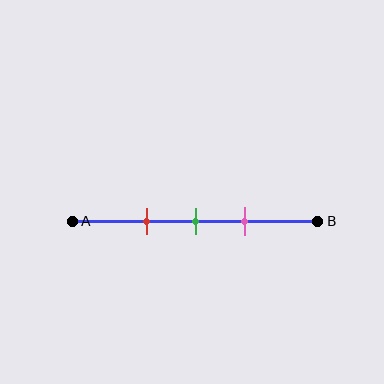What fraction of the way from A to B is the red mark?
The red mark is approximately 30% (0.3) of the way from A to B.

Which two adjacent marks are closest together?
The green and pink marks are the closest adjacent pair.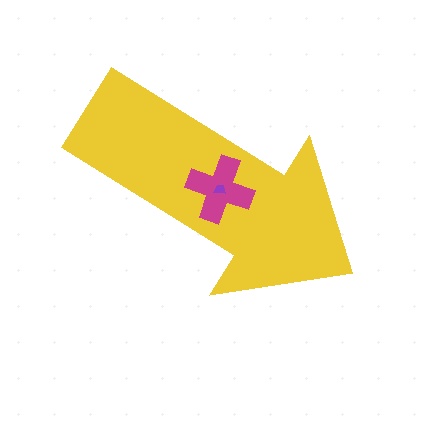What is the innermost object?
The purple trapezoid.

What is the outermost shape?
The yellow arrow.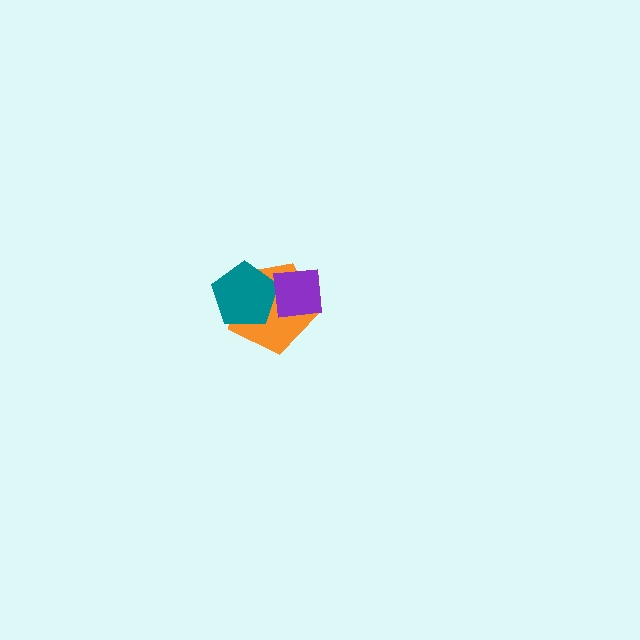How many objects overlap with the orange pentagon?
2 objects overlap with the orange pentagon.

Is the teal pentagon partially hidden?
Yes, it is partially covered by another shape.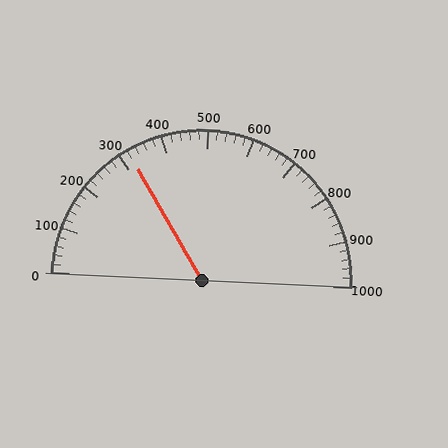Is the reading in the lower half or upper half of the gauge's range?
The reading is in the lower half of the range (0 to 1000).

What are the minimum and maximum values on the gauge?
The gauge ranges from 0 to 1000.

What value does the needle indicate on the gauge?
The needle indicates approximately 320.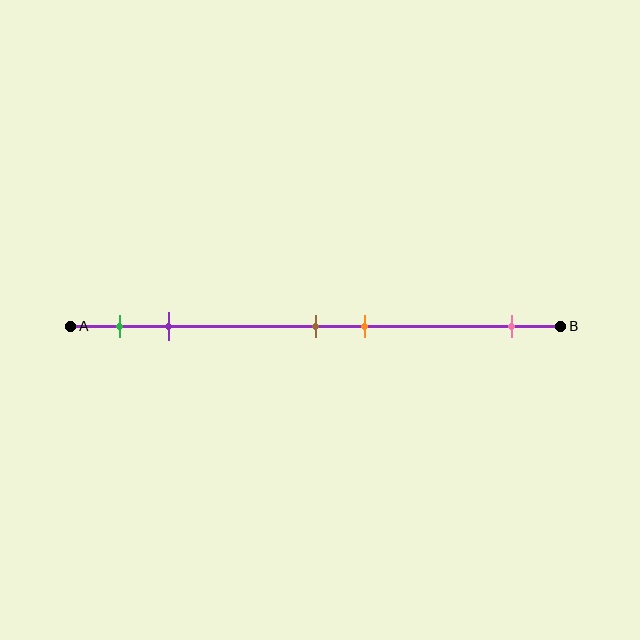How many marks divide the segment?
There are 5 marks dividing the segment.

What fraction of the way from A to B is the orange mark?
The orange mark is approximately 60% (0.6) of the way from A to B.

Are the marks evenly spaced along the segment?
No, the marks are not evenly spaced.